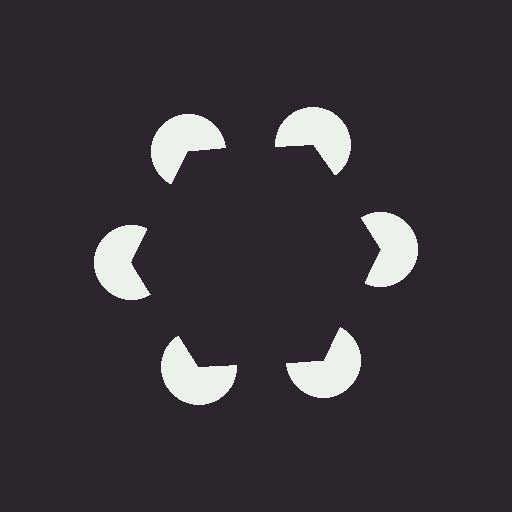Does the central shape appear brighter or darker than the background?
It typically appears slightly darker than the background, even though no actual brightness change is drawn.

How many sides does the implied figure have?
6 sides.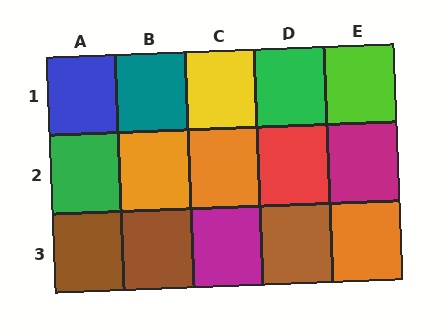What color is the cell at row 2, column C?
Orange.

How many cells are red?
1 cell is red.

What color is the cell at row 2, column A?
Green.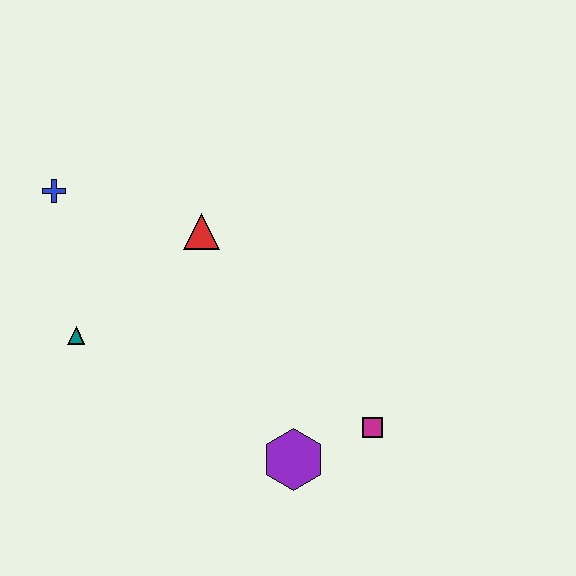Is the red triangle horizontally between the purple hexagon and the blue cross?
Yes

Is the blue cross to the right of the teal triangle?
No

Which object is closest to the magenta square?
The purple hexagon is closest to the magenta square.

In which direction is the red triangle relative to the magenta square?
The red triangle is above the magenta square.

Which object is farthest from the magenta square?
The blue cross is farthest from the magenta square.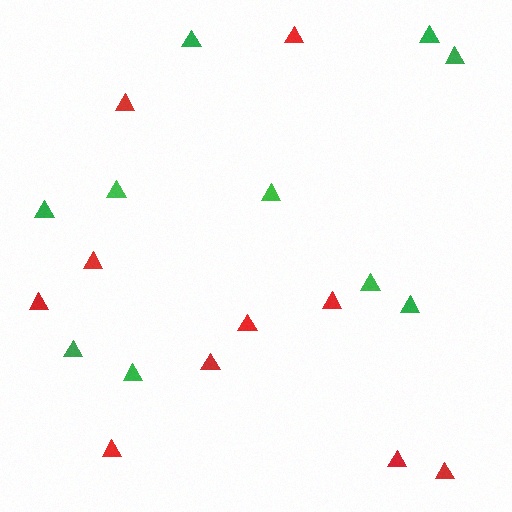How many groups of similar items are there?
There are 2 groups: one group of red triangles (10) and one group of green triangles (10).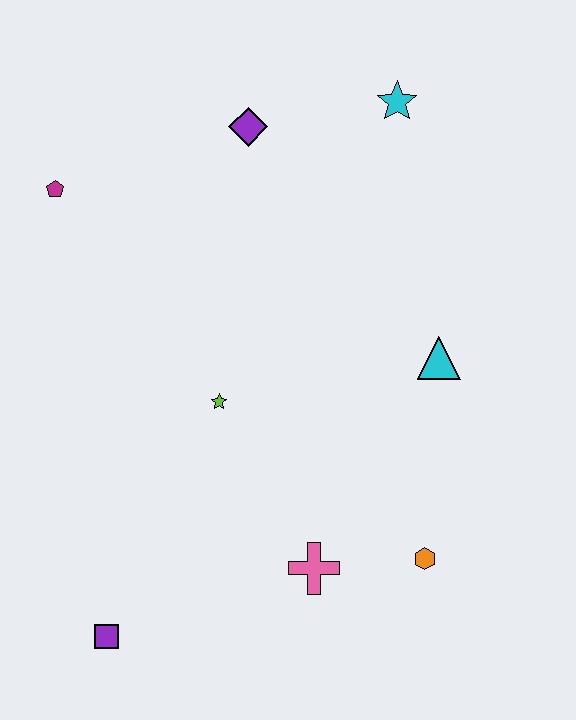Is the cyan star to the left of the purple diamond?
No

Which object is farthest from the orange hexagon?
The magenta pentagon is farthest from the orange hexagon.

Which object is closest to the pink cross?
The orange hexagon is closest to the pink cross.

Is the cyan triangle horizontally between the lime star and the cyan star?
No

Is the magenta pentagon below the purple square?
No